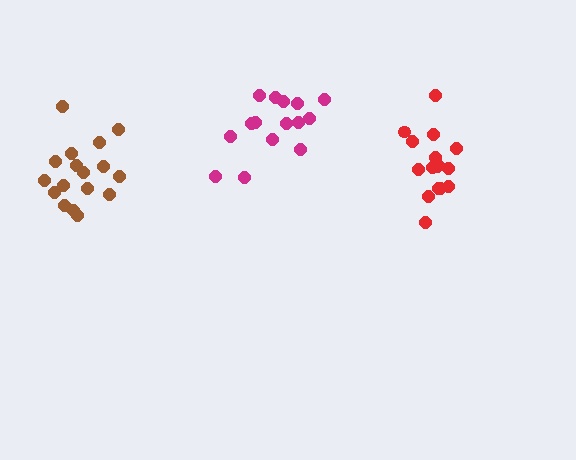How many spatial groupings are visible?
There are 3 spatial groupings.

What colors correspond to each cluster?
The clusters are colored: brown, magenta, red.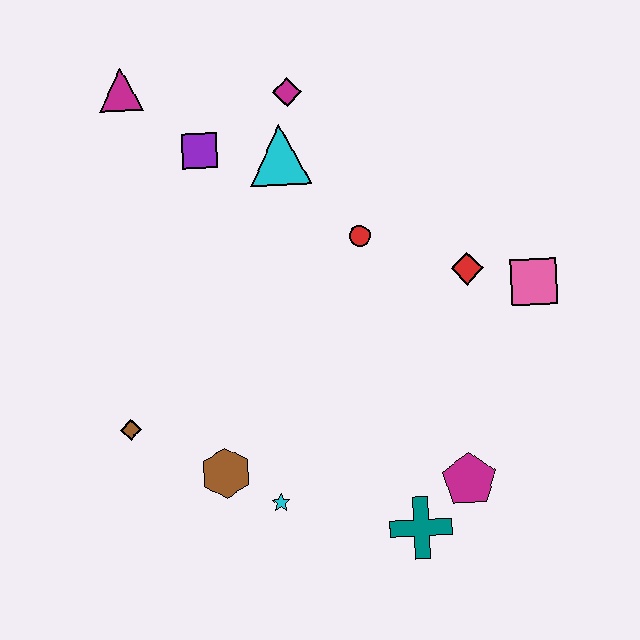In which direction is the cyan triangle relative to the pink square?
The cyan triangle is to the left of the pink square.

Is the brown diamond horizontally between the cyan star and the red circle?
No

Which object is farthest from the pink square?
The magenta triangle is farthest from the pink square.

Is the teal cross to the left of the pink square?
Yes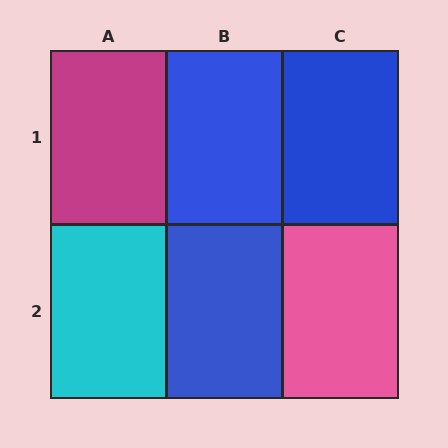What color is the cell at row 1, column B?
Blue.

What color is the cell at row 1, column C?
Blue.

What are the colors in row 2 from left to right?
Cyan, blue, pink.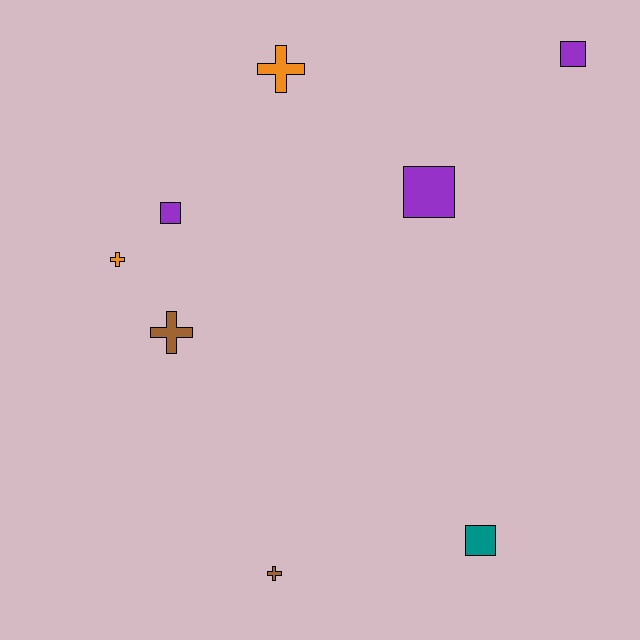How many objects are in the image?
There are 8 objects.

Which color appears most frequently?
Purple, with 3 objects.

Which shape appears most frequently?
Square, with 4 objects.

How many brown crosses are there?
There are 2 brown crosses.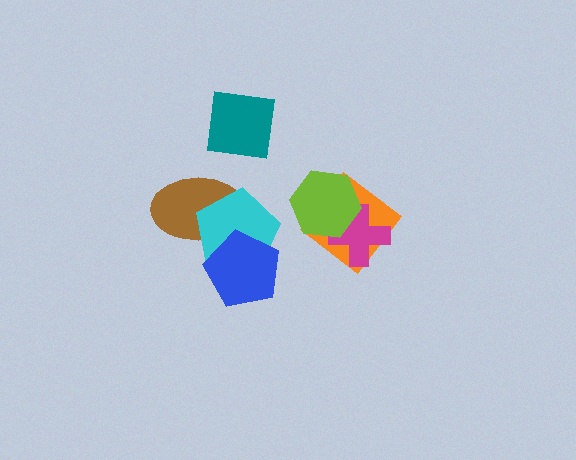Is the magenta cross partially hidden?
Yes, it is partially covered by another shape.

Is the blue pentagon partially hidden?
No, no other shape covers it.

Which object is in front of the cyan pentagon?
The blue pentagon is in front of the cyan pentagon.